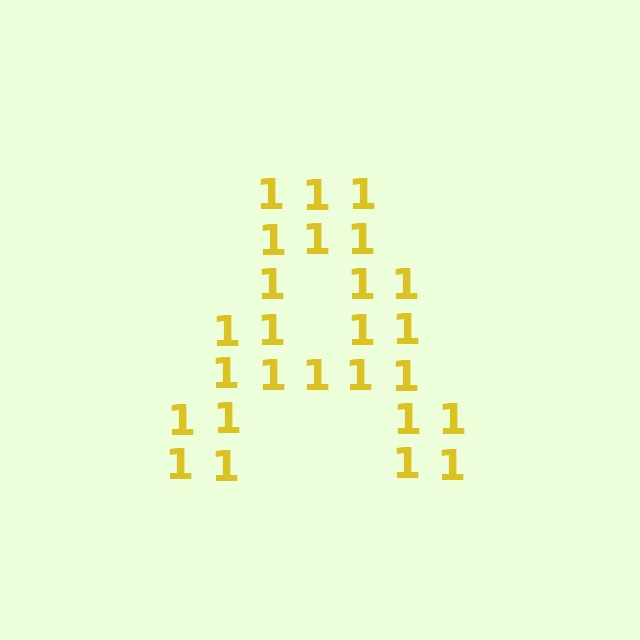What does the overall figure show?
The overall figure shows the letter A.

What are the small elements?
The small elements are digit 1's.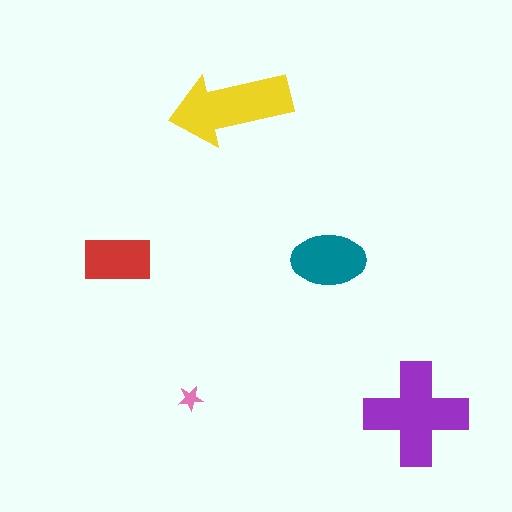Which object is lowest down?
The purple cross is bottommost.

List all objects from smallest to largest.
The pink star, the red rectangle, the teal ellipse, the yellow arrow, the purple cross.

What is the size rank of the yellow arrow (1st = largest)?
2nd.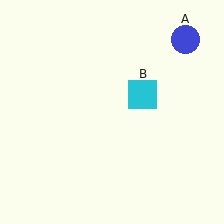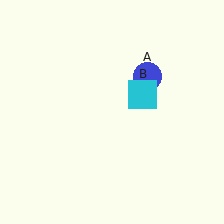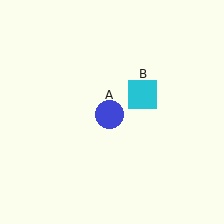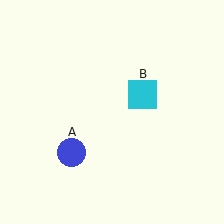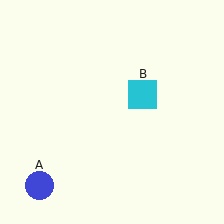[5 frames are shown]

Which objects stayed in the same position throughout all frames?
Cyan square (object B) remained stationary.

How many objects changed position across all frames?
1 object changed position: blue circle (object A).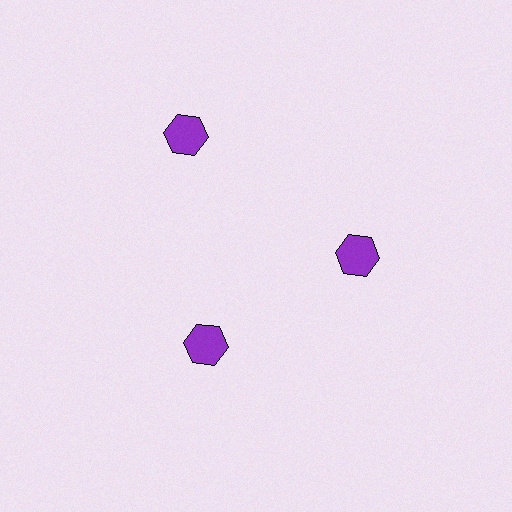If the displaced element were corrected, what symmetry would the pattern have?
It would have 3-fold rotational symmetry — the pattern would map onto itself every 120 degrees.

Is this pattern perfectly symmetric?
No. The 3 purple hexagons are arranged in a ring, but one element near the 11 o'clock position is pushed outward from the center, breaking the 3-fold rotational symmetry.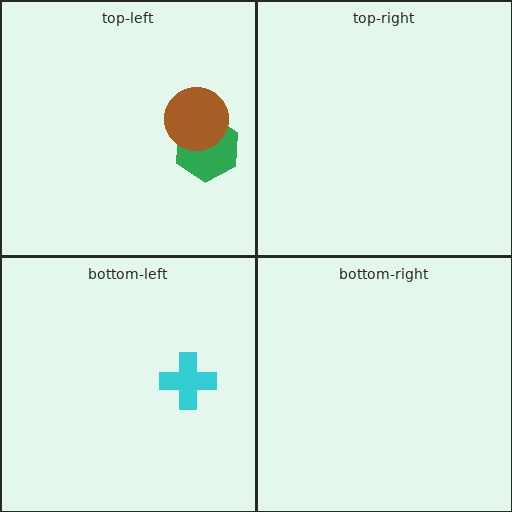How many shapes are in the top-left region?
2.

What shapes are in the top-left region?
The green hexagon, the brown circle.